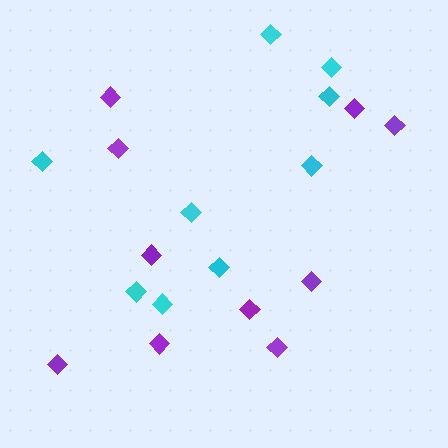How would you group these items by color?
There are 2 groups: one group of cyan diamonds (9) and one group of purple diamonds (10).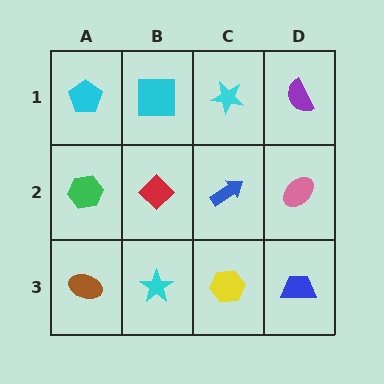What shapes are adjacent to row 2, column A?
A cyan pentagon (row 1, column A), a brown ellipse (row 3, column A), a red diamond (row 2, column B).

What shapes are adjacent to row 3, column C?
A blue arrow (row 2, column C), a cyan star (row 3, column B), a blue trapezoid (row 3, column D).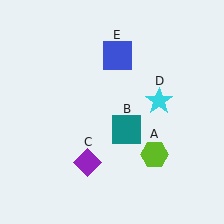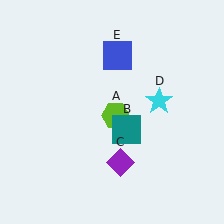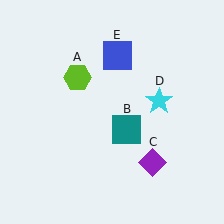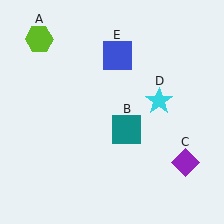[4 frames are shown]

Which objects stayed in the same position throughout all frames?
Teal square (object B) and cyan star (object D) and blue square (object E) remained stationary.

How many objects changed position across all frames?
2 objects changed position: lime hexagon (object A), purple diamond (object C).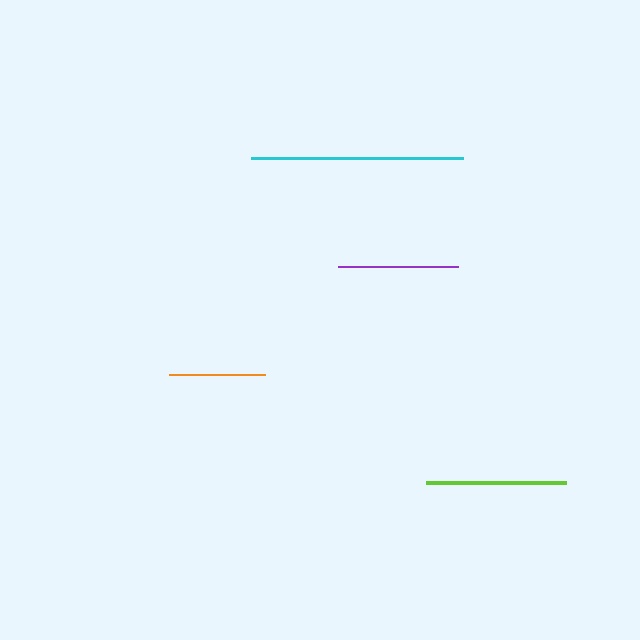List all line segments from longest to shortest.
From longest to shortest: cyan, lime, purple, orange.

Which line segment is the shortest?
The orange line is the shortest at approximately 97 pixels.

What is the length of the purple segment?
The purple segment is approximately 120 pixels long.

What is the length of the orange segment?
The orange segment is approximately 97 pixels long.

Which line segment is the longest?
The cyan line is the longest at approximately 211 pixels.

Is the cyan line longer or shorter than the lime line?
The cyan line is longer than the lime line.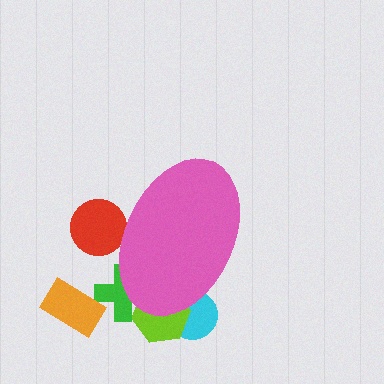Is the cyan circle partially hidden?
Yes, the cyan circle is partially hidden behind the pink ellipse.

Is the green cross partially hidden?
Yes, the green cross is partially hidden behind the pink ellipse.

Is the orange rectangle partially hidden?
No, the orange rectangle is fully visible.